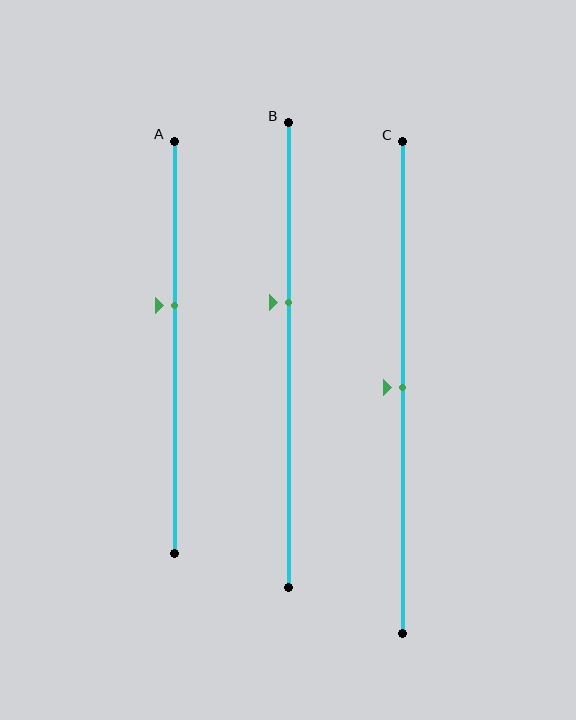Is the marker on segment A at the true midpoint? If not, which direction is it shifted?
No, the marker on segment A is shifted upward by about 10% of the segment length.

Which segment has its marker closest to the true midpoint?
Segment C has its marker closest to the true midpoint.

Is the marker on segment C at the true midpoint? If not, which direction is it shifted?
Yes, the marker on segment C is at the true midpoint.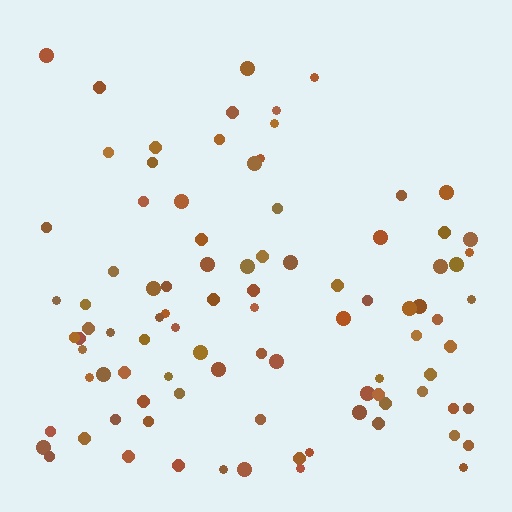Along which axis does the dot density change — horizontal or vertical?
Vertical.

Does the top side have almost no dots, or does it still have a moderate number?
Still a moderate number, just noticeably fewer than the bottom.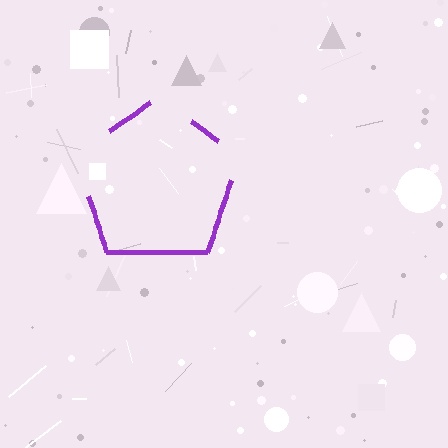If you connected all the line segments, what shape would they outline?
They would outline a pentagon.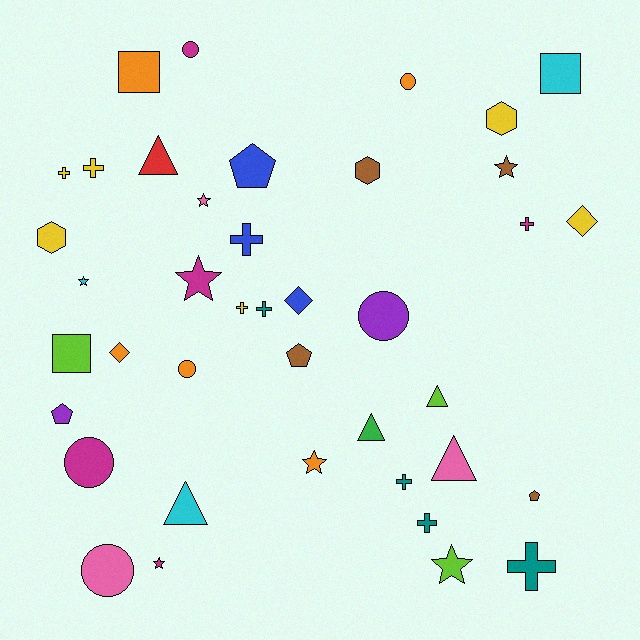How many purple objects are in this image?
There are 2 purple objects.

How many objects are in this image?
There are 40 objects.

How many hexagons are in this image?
There are 3 hexagons.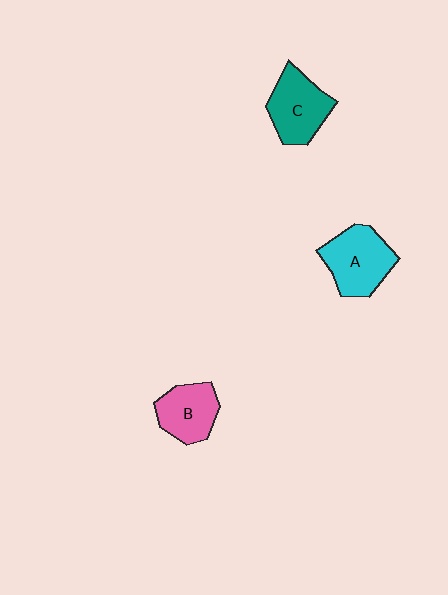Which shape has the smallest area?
Shape B (pink).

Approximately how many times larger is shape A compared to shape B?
Approximately 1.3 times.